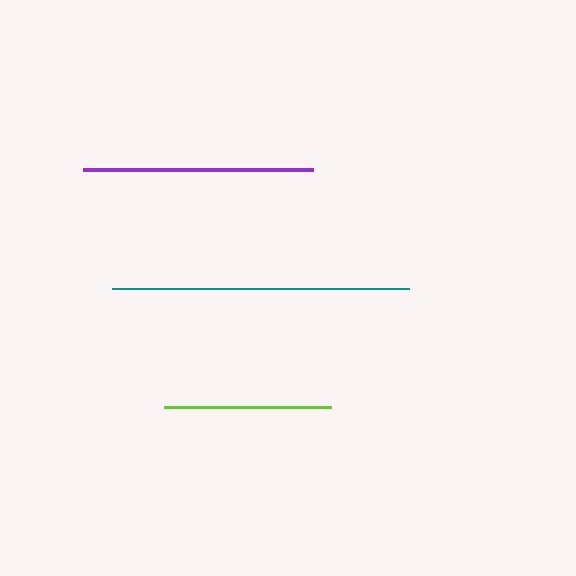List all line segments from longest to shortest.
From longest to shortest: teal, purple, lime.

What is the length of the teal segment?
The teal segment is approximately 297 pixels long.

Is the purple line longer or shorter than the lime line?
The purple line is longer than the lime line.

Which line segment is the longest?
The teal line is the longest at approximately 297 pixels.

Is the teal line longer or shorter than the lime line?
The teal line is longer than the lime line.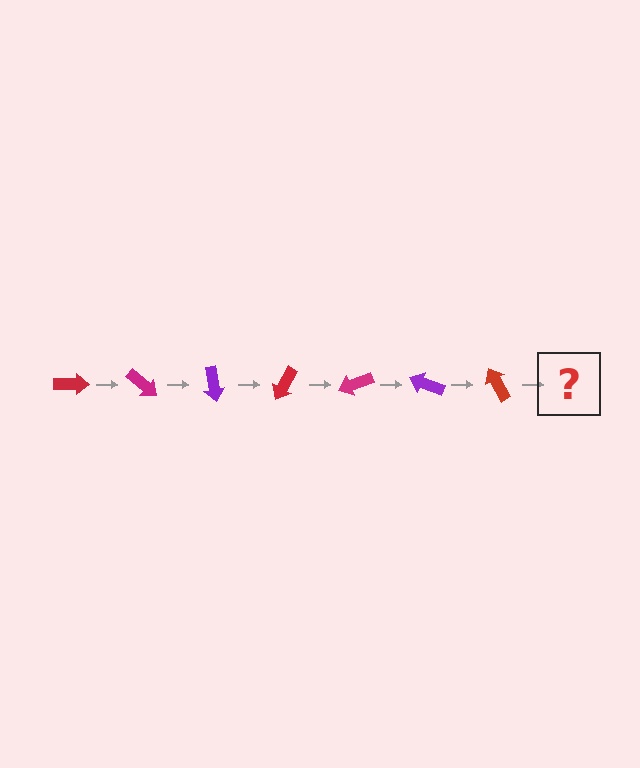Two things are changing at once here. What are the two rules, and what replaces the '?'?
The two rules are that it rotates 40 degrees each step and the color cycles through red, magenta, and purple. The '?' should be a magenta arrow, rotated 280 degrees from the start.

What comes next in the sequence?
The next element should be a magenta arrow, rotated 280 degrees from the start.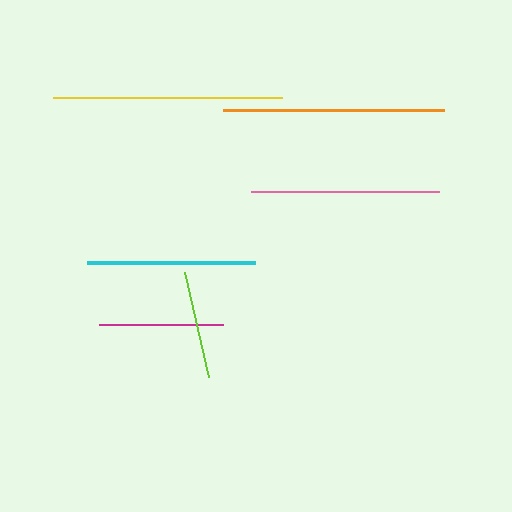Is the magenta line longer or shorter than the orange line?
The orange line is longer than the magenta line.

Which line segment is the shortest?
The lime line is the shortest at approximately 107 pixels.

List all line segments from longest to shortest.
From longest to shortest: yellow, orange, pink, cyan, magenta, lime.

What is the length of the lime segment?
The lime segment is approximately 107 pixels long.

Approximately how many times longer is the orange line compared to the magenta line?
The orange line is approximately 1.8 times the length of the magenta line.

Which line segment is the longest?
The yellow line is the longest at approximately 228 pixels.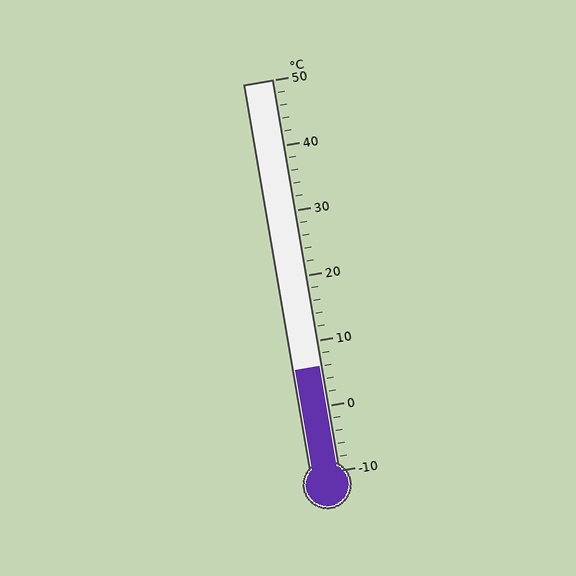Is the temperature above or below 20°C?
The temperature is below 20°C.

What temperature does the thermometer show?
The thermometer shows approximately 6°C.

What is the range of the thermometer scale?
The thermometer scale ranges from -10°C to 50°C.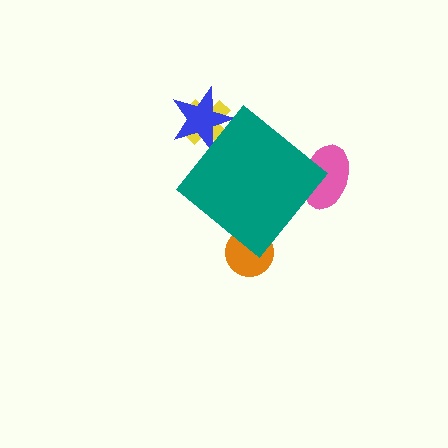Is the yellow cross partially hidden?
Yes, the yellow cross is partially hidden behind the teal diamond.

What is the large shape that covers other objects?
A teal diamond.